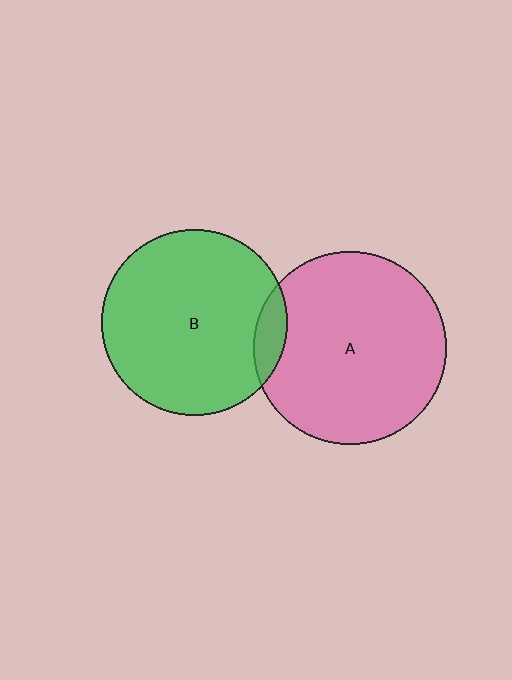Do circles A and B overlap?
Yes.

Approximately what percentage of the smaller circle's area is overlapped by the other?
Approximately 10%.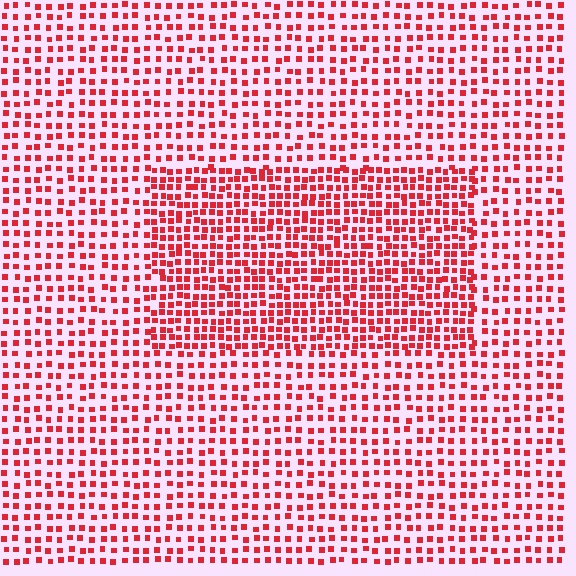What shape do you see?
I see a rectangle.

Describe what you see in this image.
The image contains small red elements arranged at two different densities. A rectangle-shaped region is visible where the elements are more densely packed than the surrounding area.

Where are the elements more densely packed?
The elements are more densely packed inside the rectangle boundary.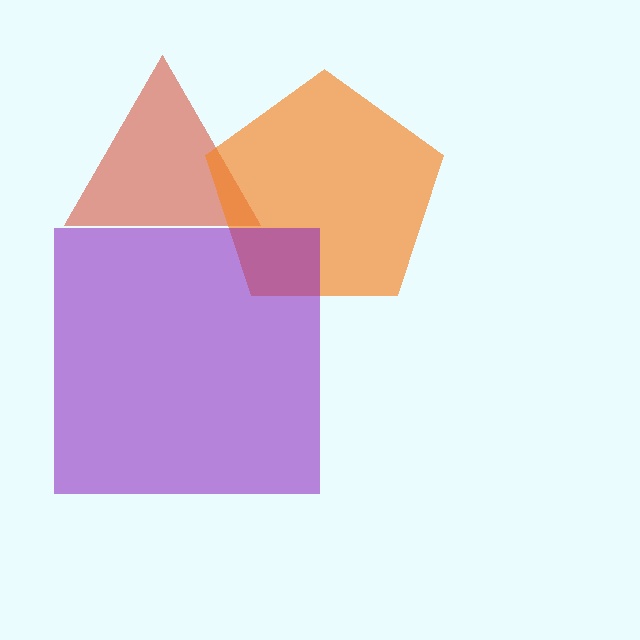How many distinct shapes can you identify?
There are 3 distinct shapes: a red triangle, an orange pentagon, a purple square.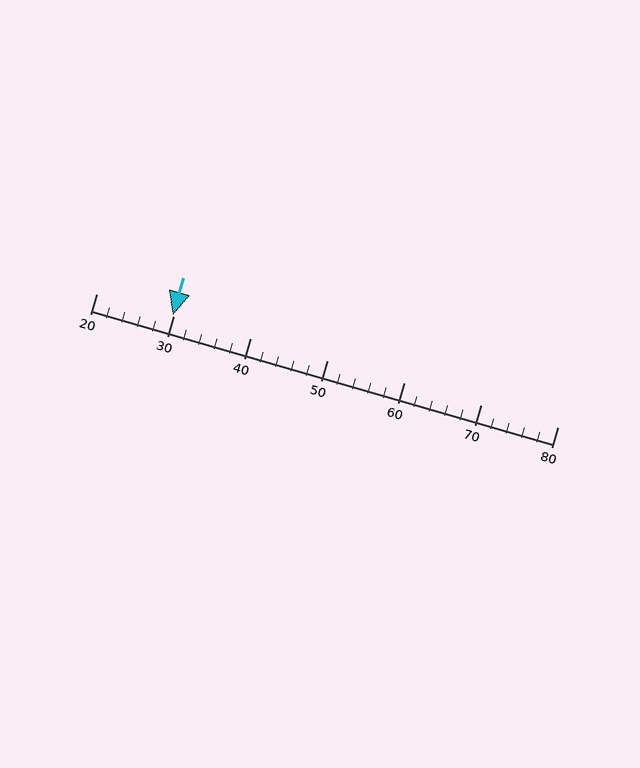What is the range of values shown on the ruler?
The ruler shows values from 20 to 80.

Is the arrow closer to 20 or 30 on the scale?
The arrow is closer to 30.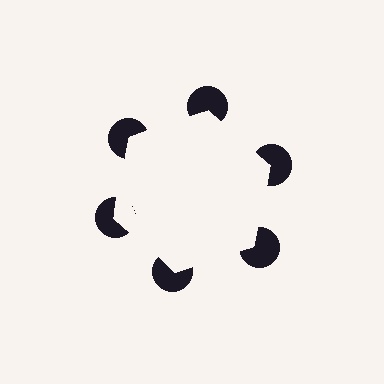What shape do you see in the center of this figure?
An illusory hexagon — its edges are inferred from the aligned wedge cuts in the pac-man discs, not physically drawn.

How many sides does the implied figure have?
6 sides.